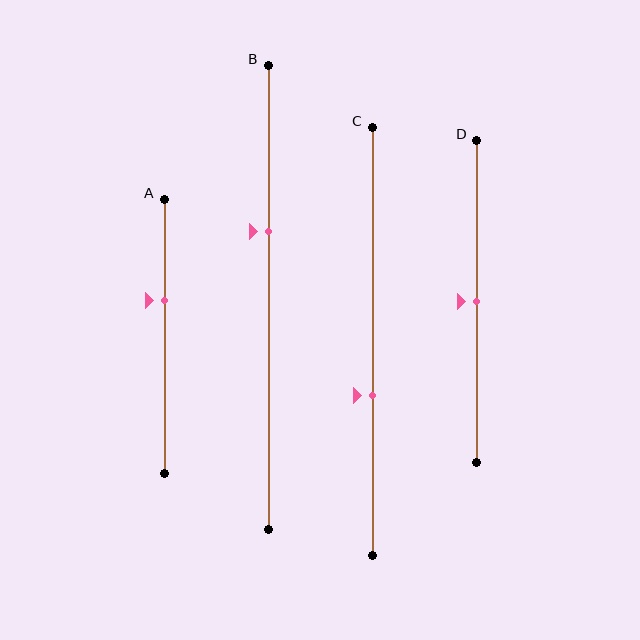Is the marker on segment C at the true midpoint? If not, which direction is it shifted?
No, the marker on segment C is shifted downward by about 12% of the segment length.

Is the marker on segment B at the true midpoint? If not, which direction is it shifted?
No, the marker on segment B is shifted upward by about 14% of the segment length.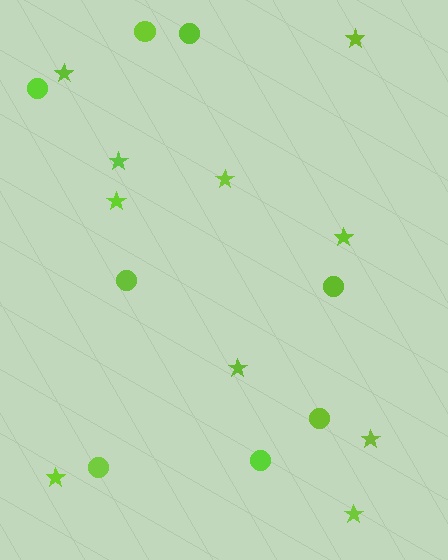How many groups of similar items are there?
There are 2 groups: one group of stars (10) and one group of circles (8).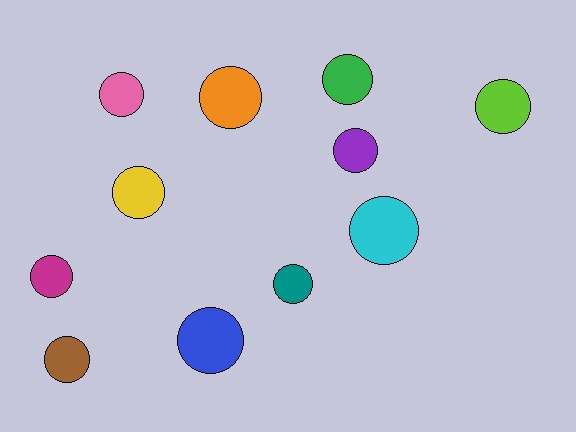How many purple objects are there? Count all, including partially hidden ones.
There is 1 purple object.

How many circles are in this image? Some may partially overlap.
There are 11 circles.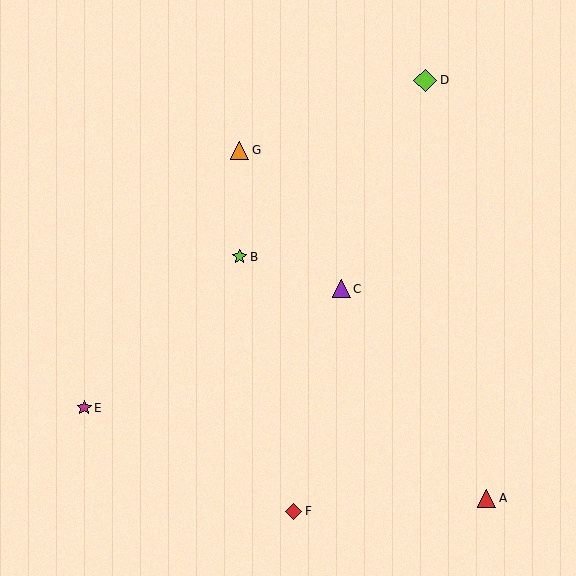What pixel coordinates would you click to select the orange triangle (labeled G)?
Click at (239, 150) to select the orange triangle G.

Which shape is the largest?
The lime diamond (labeled D) is the largest.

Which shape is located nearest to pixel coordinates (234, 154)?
The orange triangle (labeled G) at (239, 150) is nearest to that location.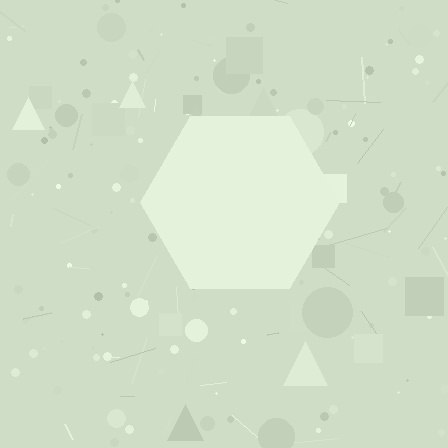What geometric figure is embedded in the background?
A hexagon is embedded in the background.